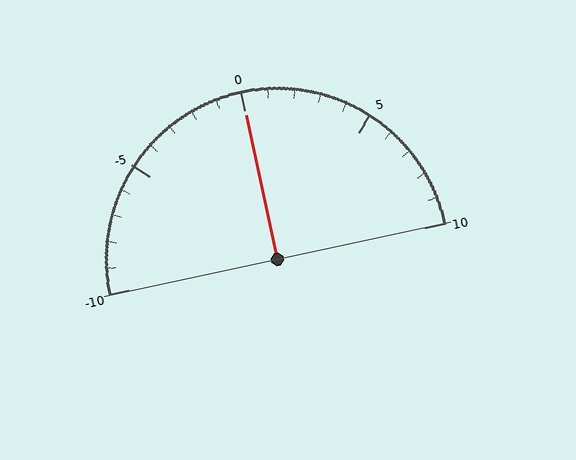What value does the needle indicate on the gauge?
The needle indicates approximately 0.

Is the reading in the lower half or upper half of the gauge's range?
The reading is in the upper half of the range (-10 to 10).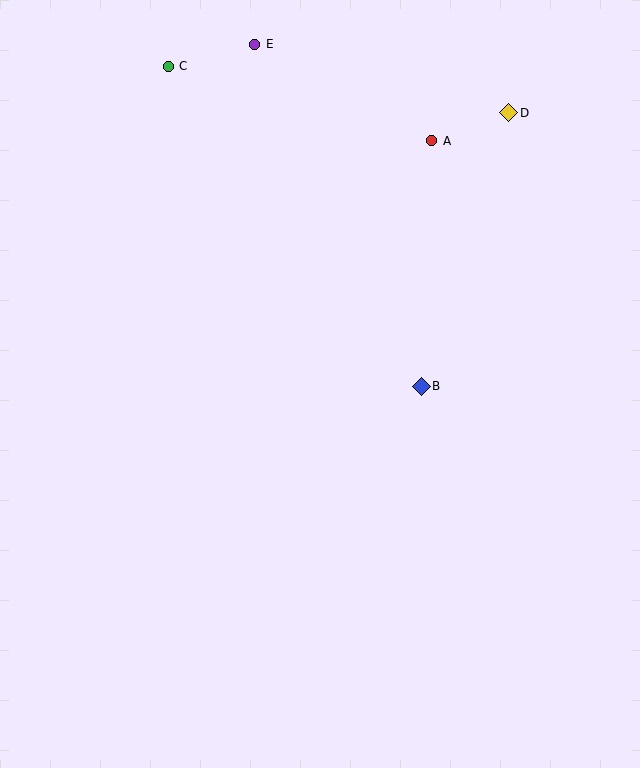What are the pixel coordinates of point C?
Point C is at (168, 66).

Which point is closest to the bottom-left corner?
Point B is closest to the bottom-left corner.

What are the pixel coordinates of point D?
Point D is at (509, 113).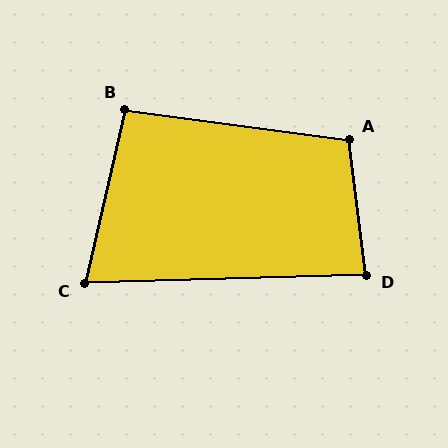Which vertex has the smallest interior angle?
C, at approximately 75 degrees.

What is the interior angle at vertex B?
Approximately 95 degrees (obtuse).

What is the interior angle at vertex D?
Approximately 85 degrees (acute).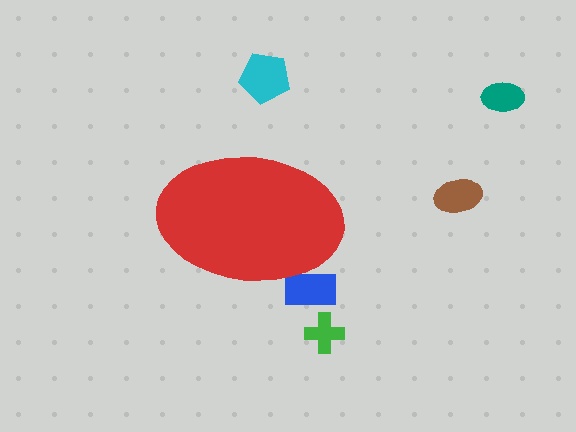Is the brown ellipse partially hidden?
No, the brown ellipse is fully visible.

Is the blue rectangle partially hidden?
Yes, the blue rectangle is partially hidden behind the red ellipse.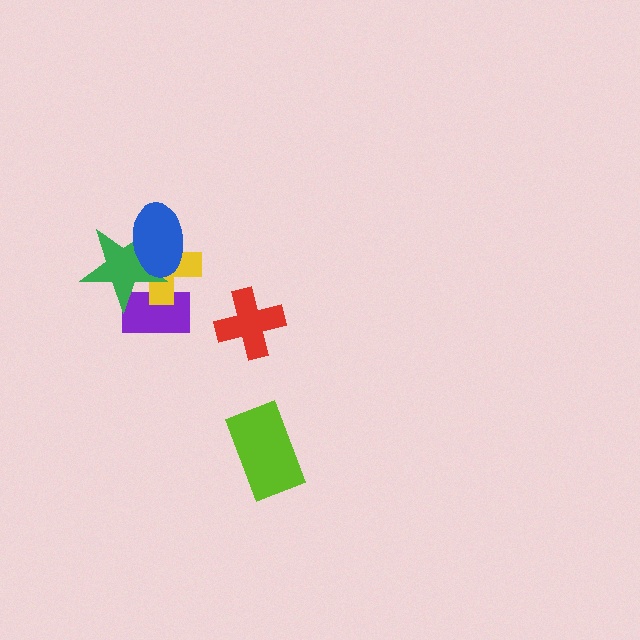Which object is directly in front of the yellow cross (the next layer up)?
The green star is directly in front of the yellow cross.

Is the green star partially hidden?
Yes, it is partially covered by another shape.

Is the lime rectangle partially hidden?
No, no other shape covers it.